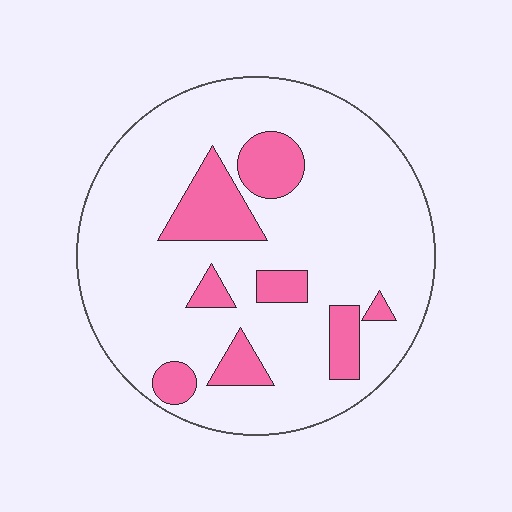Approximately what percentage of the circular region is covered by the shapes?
Approximately 20%.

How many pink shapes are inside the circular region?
8.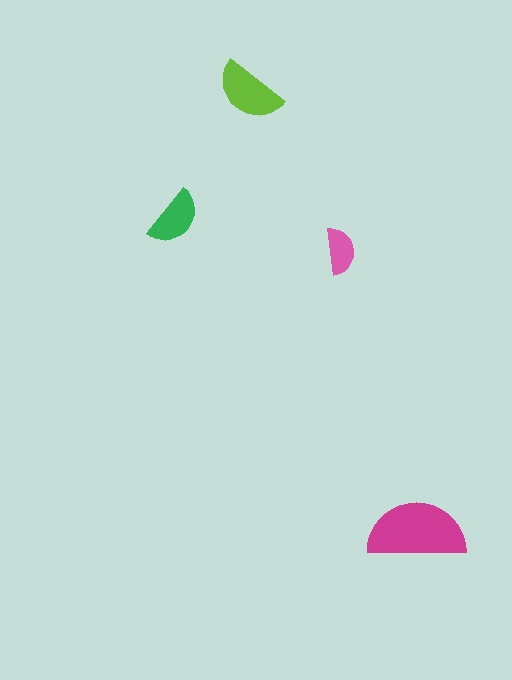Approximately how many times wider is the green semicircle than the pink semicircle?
About 1.5 times wider.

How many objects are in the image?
There are 4 objects in the image.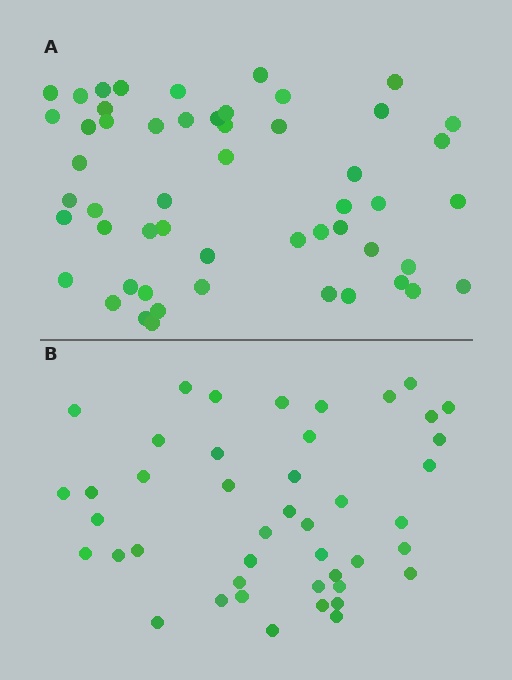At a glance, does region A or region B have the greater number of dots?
Region A (the top region) has more dots.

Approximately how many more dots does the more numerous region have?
Region A has roughly 8 or so more dots than region B.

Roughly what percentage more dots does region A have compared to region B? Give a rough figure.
About 20% more.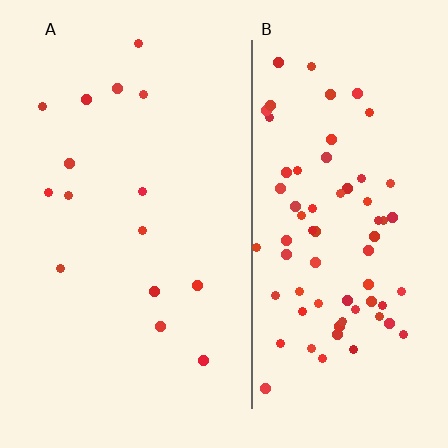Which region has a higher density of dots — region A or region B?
B (the right).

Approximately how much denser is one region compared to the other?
Approximately 4.8× — region B over region A.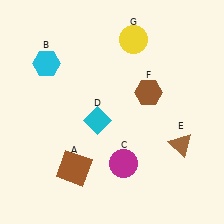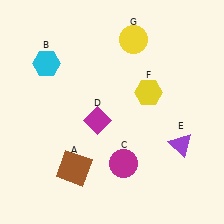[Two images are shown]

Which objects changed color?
D changed from cyan to magenta. E changed from brown to purple. F changed from brown to yellow.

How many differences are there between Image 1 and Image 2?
There are 3 differences between the two images.